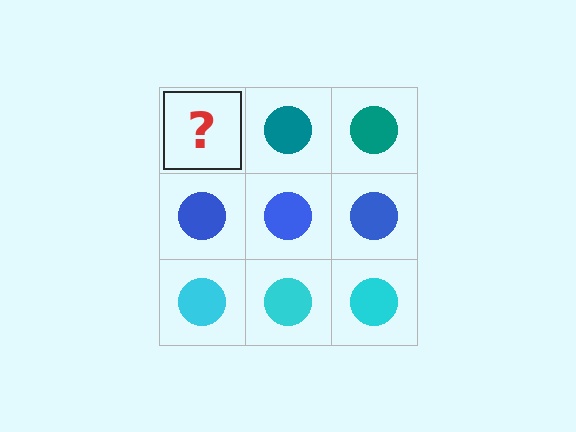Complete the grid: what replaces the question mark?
The question mark should be replaced with a teal circle.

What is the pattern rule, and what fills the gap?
The rule is that each row has a consistent color. The gap should be filled with a teal circle.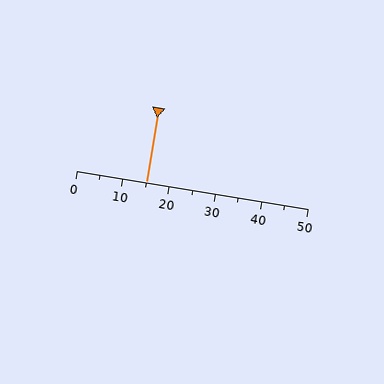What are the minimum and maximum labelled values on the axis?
The axis runs from 0 to 50.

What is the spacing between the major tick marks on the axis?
The major ticks are spaced 10 apart.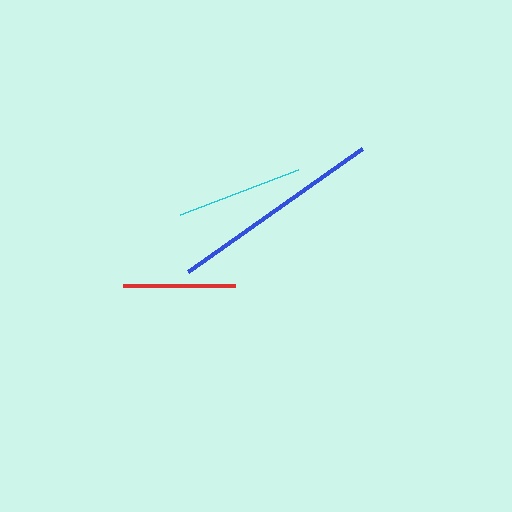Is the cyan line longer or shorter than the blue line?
The blue line is longer than the cyan line.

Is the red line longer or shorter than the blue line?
The blue line is longer than the red line.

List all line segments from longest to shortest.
From longest to shortest: blue, cyan, red.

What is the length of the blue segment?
The blue segment is approximately 213 pixels long.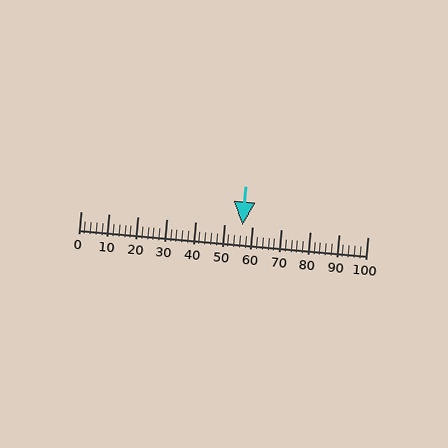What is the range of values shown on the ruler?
The ruler shows values from 0 to 100.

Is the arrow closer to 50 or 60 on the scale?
The arrow is closer to 60.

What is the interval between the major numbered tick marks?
The major tick marks are spaced 10 units apart.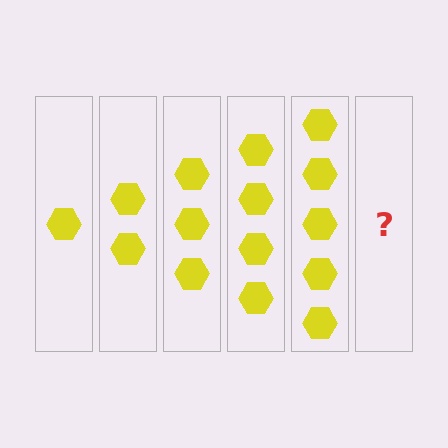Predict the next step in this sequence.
The next step is 6 hexagons.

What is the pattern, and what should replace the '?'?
The pattern is that each step adds one more hexagon. The '?' should be 6 hexagons.